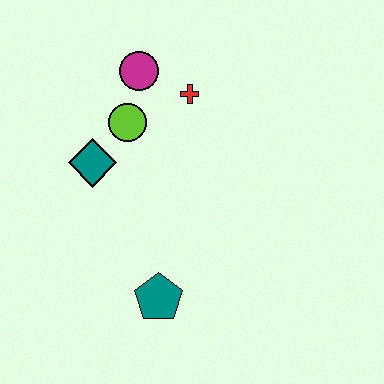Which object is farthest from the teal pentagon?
The magenta circle is farthest from the teal pentagon.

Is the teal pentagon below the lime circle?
Yes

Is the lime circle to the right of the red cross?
No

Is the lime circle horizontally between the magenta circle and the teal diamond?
Yes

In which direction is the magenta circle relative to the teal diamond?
The magenta circle is above the teal diamond.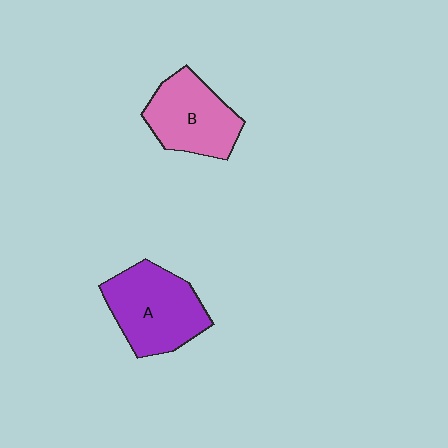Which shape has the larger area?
Shape A (purple).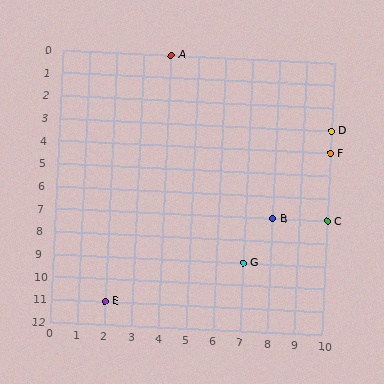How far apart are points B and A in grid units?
Points B and A are 4 columns and 7 rows apart (about 8.1 grid units diagonally).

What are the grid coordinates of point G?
Point G is at grid coordinates (7, 9).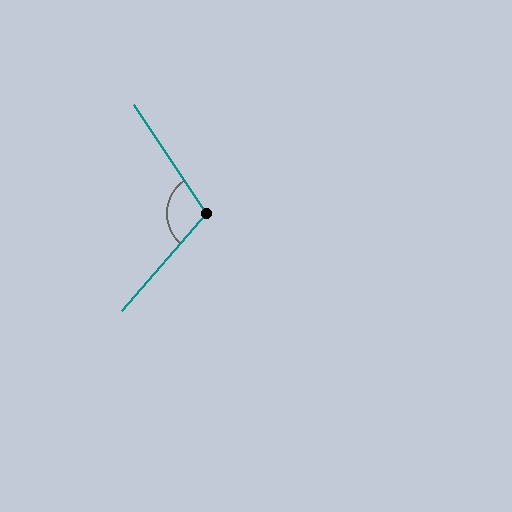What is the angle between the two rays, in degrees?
Approximately 106 degrees.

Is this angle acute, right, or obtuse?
It is obtuse.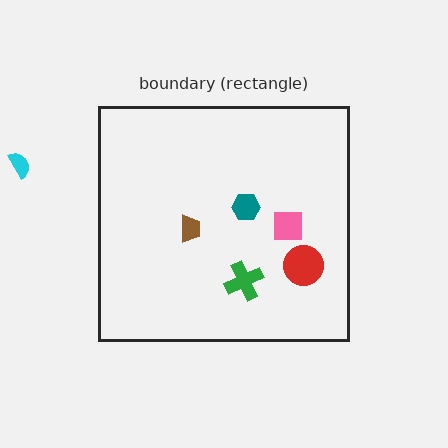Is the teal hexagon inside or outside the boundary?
Inside.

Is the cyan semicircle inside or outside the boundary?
Outside.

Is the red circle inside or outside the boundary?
Inside.